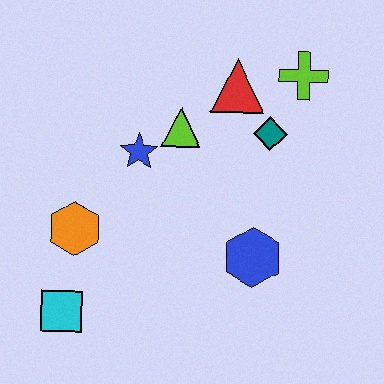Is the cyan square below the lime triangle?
Yes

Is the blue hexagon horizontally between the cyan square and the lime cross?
Yes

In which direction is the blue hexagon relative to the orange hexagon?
The blue hexagon is to the right of the orange hexagon.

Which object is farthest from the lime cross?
The cyan square is farthest from the lime cross.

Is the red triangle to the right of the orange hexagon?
Yes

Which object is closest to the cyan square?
The orange hexagon is closest to the cyan square.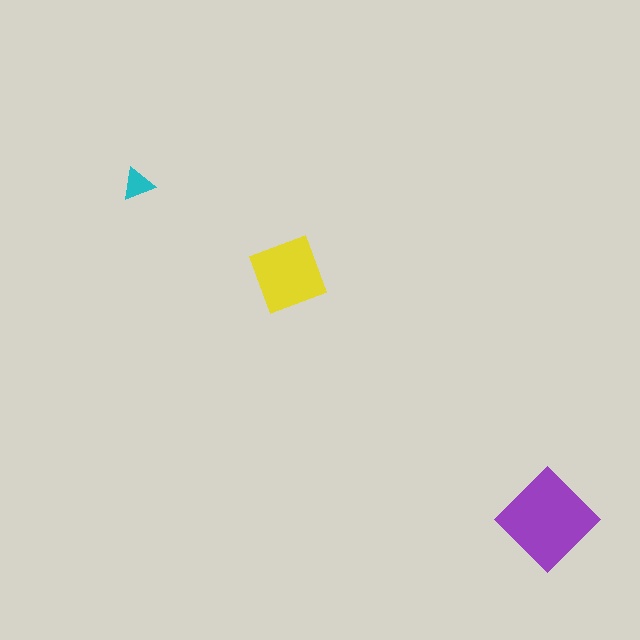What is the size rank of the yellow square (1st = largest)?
2nd.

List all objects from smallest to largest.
The cyan triangle, the yellow square, the purple diamond.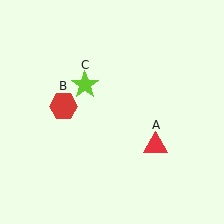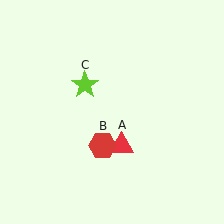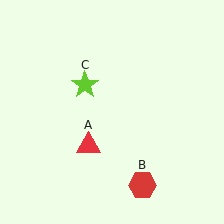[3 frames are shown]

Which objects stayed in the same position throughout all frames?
Lime star (object C) remained stationary.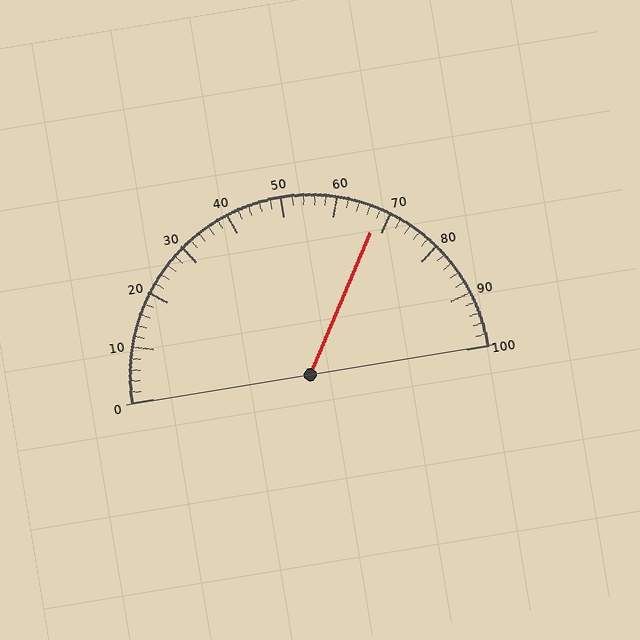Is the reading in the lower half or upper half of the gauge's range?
The reading is in the upper half of the range (0 to 100).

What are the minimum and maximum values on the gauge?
The gauge ranges from 0 to 100.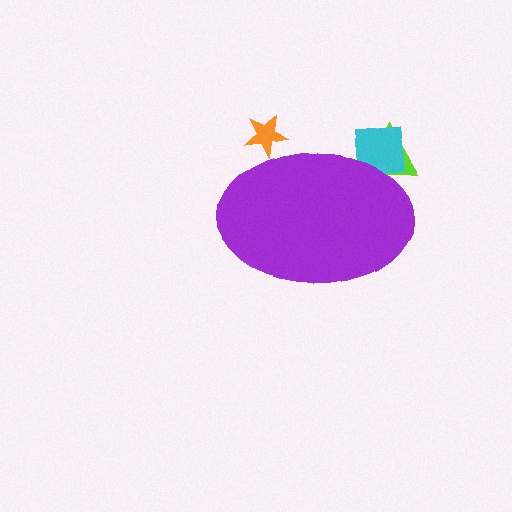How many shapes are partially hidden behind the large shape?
3 shapes are partially hidden.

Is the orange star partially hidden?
Yes, the orange star is partially hidden behind the purple ellipse.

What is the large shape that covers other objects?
A purple ellipse.